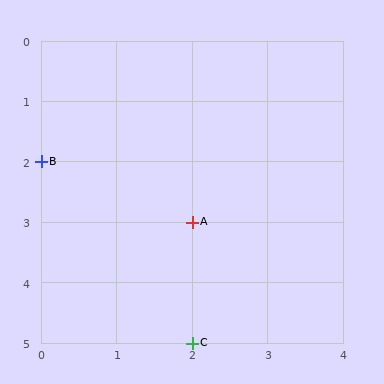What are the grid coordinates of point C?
Point C is at grid coordinates (2, 5).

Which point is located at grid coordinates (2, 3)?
Point A is at (2, 3).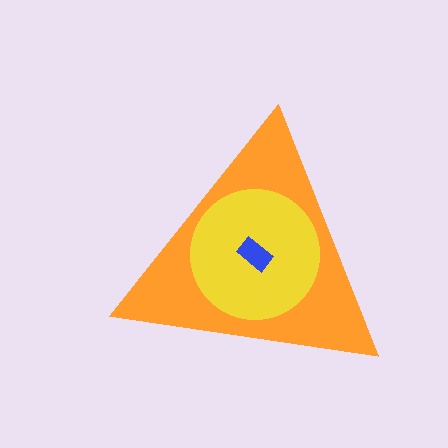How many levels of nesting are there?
3.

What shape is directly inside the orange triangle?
The yellow circle.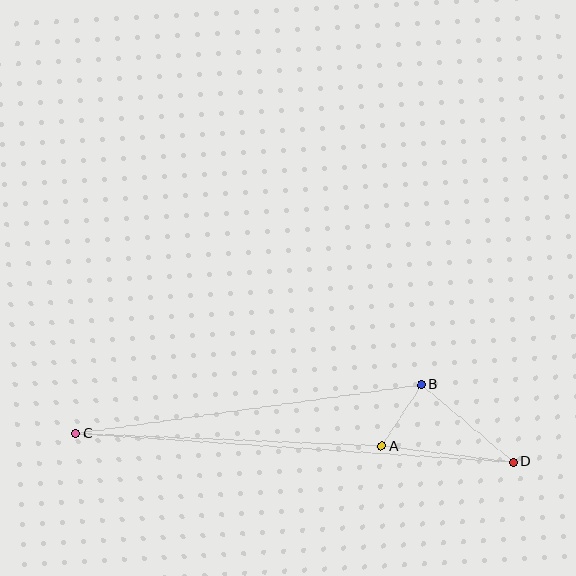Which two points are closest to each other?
Points A and B are closest to each other.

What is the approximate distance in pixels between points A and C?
The distance between A and C is approximately 306 pixels.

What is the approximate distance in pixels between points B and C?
The distance between B and C is approximately 349 pixels.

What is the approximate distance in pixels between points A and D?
The distance between A and D is approximately 132 pixels.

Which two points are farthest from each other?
Points C and D are farthest from each other.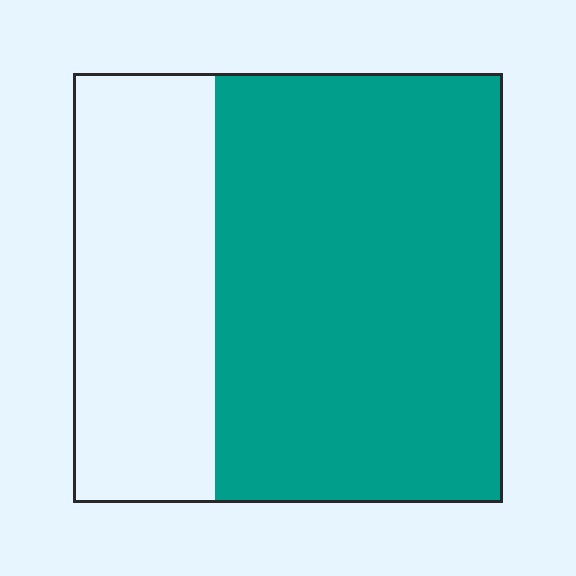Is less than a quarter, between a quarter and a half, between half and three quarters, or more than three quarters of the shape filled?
Between half and three quarters.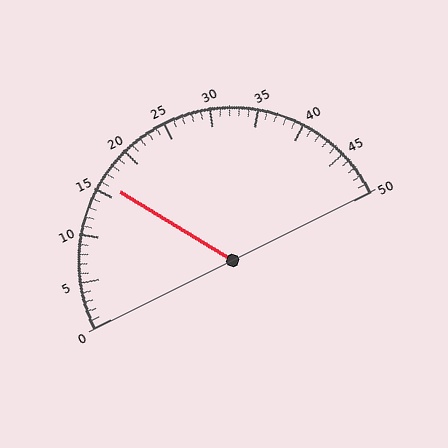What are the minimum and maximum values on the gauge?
The gauge ranges from 0 to 50.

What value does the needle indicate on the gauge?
The needle indicates approximately 16.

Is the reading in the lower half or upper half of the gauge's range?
The reading is in the lower half of the range (0 to 50).